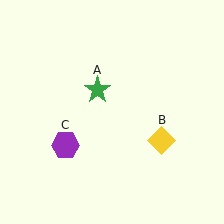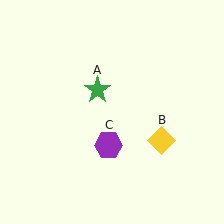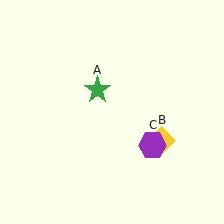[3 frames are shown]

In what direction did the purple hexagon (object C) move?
The purple hexagon (object C) moved right.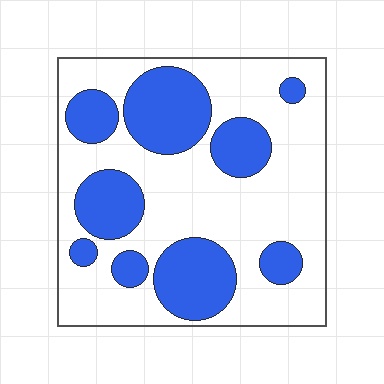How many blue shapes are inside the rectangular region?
9.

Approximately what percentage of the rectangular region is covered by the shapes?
Approximately 35%.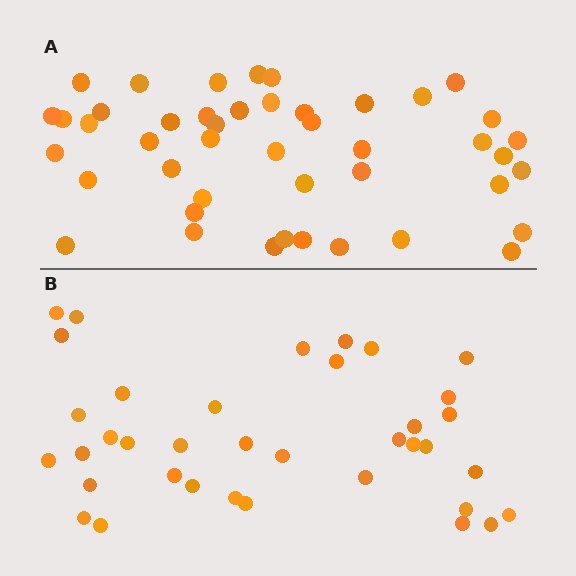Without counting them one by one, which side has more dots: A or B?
Region A (the top region) has more dots.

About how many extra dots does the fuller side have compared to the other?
Region A has roughly 8 or so more dots than region B.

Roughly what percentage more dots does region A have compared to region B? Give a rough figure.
About 20% more.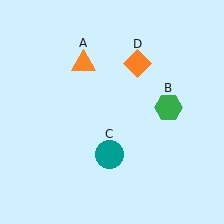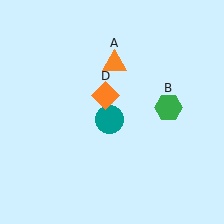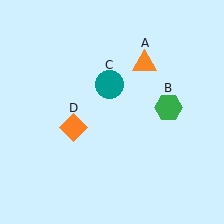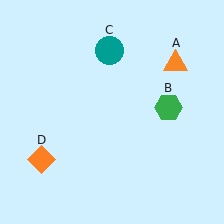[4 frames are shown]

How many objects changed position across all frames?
3 objects changed position: orange triangle (object A), teal circle (object C), orange diamond (object D).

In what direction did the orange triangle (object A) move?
The orange triangle (object A) moved right.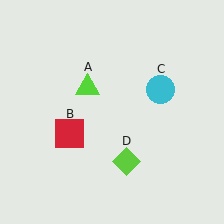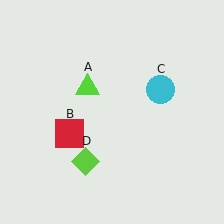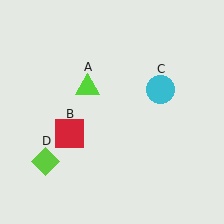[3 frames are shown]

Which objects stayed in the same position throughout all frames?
Lime triangle (object A) and red square (object B) and cyan circle (object C) remained stationary.